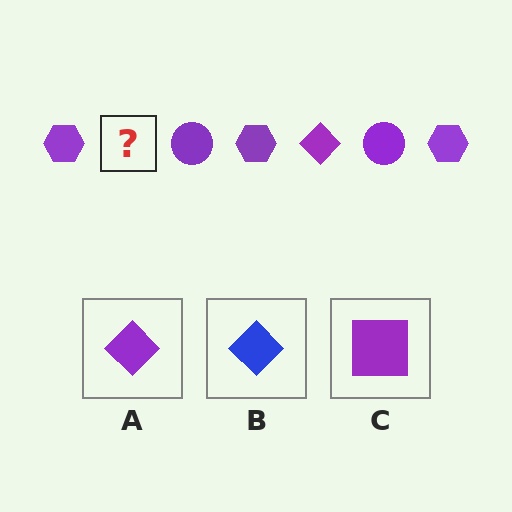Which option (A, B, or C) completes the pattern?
A.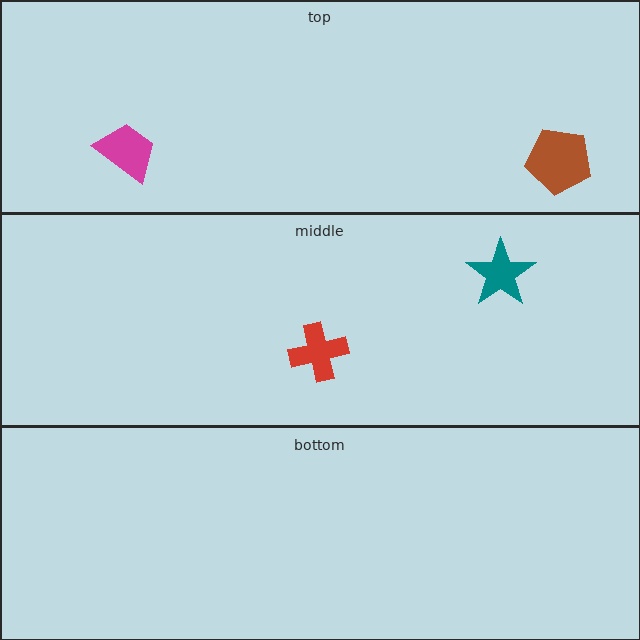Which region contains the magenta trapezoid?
The top region.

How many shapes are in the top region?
2.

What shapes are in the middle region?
The teal star, the red cross.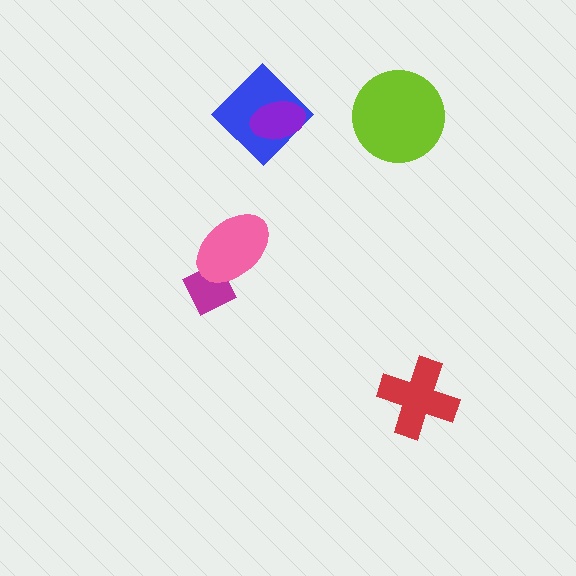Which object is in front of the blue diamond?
The purple ellipse is in front of the blue diamond.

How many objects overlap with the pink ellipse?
1 object overlaps with the pink ellipse.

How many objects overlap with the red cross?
0 objects overlap with the red cross.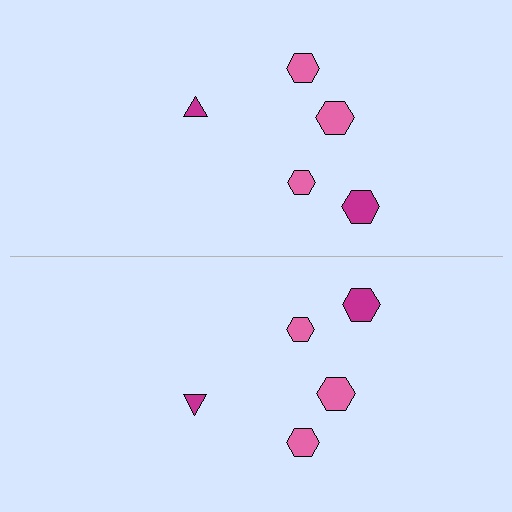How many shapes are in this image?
There are 10 shapes in this image.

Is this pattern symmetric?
Yes, this pattern has bilateral (reflection) symmetry.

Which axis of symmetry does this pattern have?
The pattern has a horizontal axis of symmetry running through the center of the image.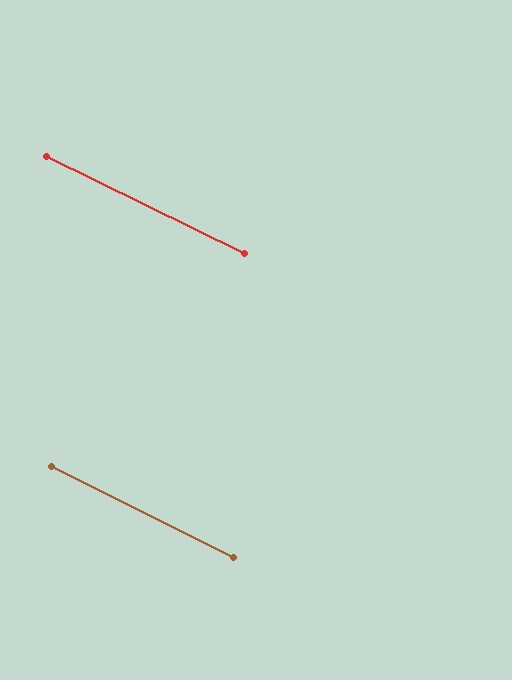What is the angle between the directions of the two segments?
Approximately 0 degrees.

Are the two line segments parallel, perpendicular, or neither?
Parallel — their directions differ by only 0.4°.